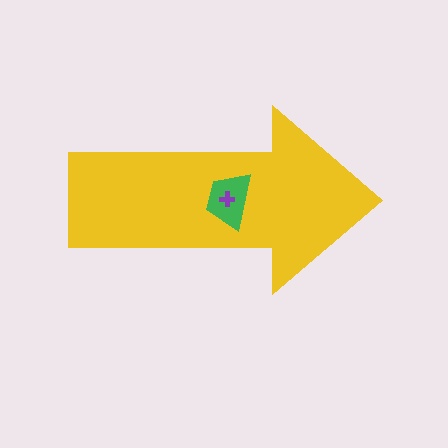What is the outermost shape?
The yellow arrow.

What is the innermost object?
The purple cross.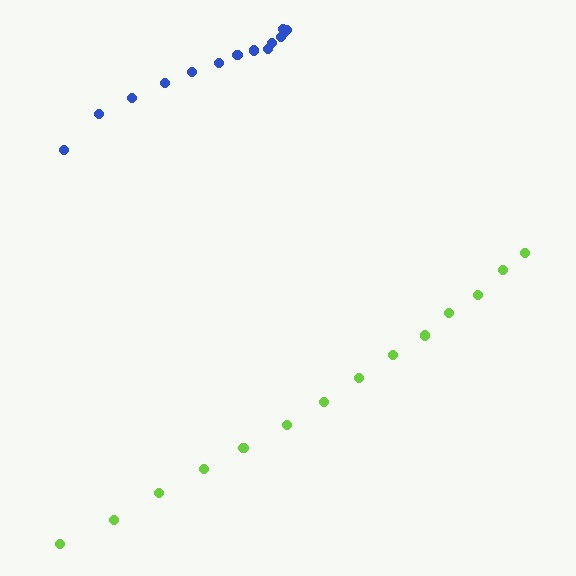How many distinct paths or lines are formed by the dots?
There are 2 distinct paths.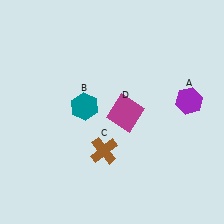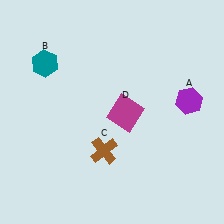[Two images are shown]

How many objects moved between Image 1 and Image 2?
1 object moved between the two images.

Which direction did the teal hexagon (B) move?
The teal hexagon (B) moved up.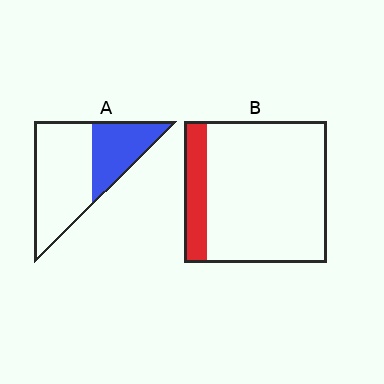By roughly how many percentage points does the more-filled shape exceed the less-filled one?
By roughly 20 percentage points (A over B).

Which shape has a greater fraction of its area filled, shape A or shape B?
Shape A.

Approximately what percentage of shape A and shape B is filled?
A is approximately 35% and B is approximately 15%.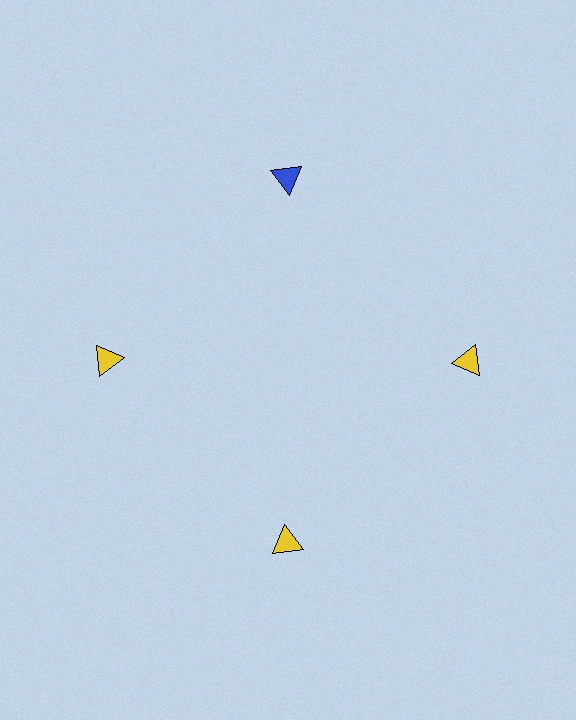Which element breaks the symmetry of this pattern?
The blue triangle at roughly the 12 o'clock position breaks the symmetry. All other shapes are yellow triangles.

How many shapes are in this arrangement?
There are 4 shapes arranged in a ring pattern.